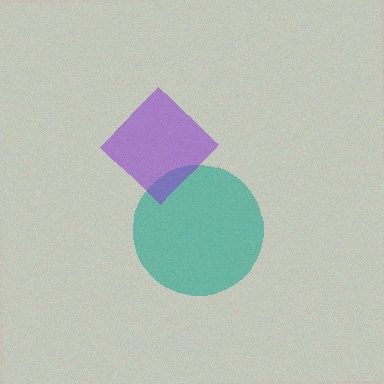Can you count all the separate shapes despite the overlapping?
Yes, there are 2 separate shapes.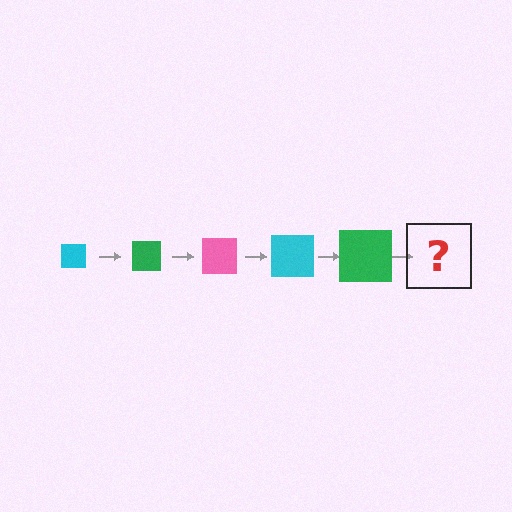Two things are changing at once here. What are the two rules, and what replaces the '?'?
The two rules are that the square grows larger each step and the color cycles through cyan, green, and pink. The '?' should be a pink square, larger than the previous one.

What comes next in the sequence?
The next element should be a pink square, larger than the previous one.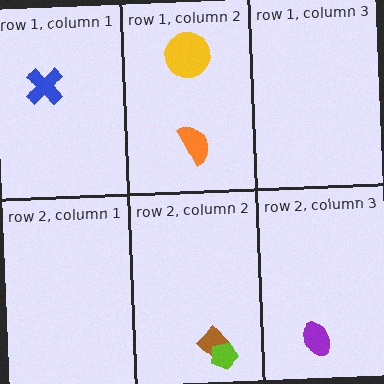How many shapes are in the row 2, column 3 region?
1.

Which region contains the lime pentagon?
The row 2, column 2 region.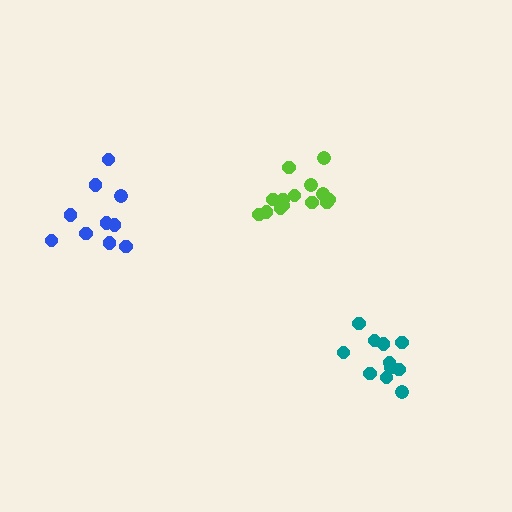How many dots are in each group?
Group 1: 14 dots, Group 2: 10 dots, Group 3: 11 dots (35 total).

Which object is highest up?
The lime cluster is topmost.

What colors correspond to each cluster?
The clusters are colored: lime, blue, teal.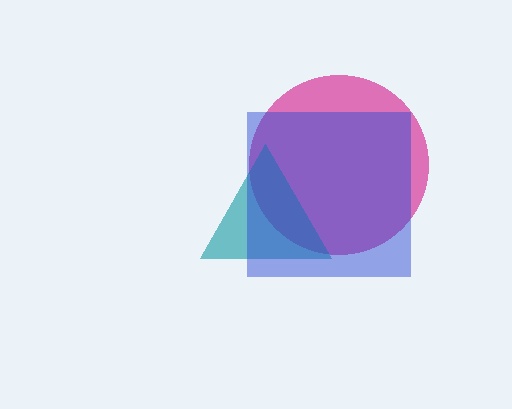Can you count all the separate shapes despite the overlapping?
Yes, there are 3 separate shapes.